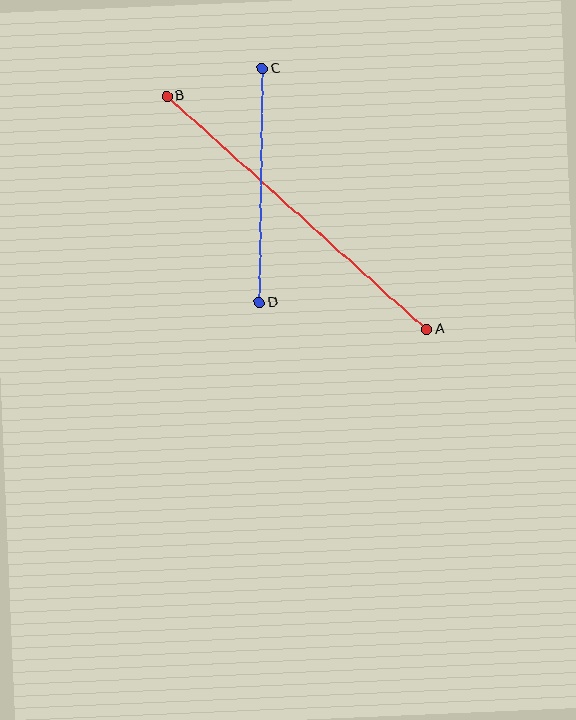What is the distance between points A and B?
The distance is approximately 349 pixels.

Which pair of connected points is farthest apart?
Points A and B are farthest apart.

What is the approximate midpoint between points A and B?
The midpoint is at approximately (297, 213) pixels.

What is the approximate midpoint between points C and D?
The midpoint is at approximately (261, 185) pixels.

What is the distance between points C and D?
The distance is approximately 234 pixels.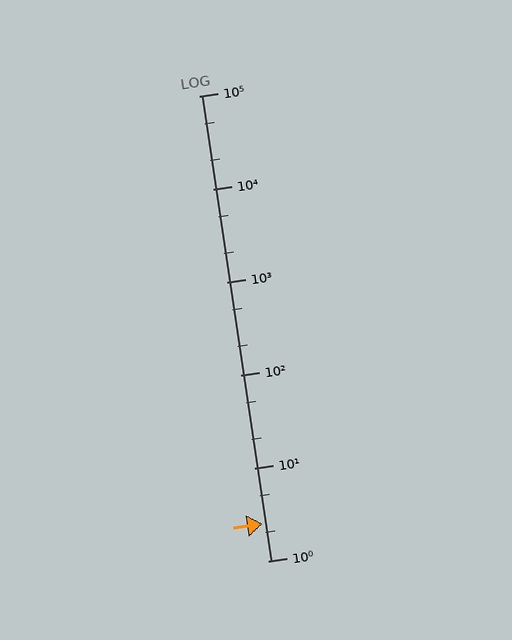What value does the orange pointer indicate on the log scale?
The pointer indicates approximately 2.5.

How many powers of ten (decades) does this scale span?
The scale spans 5 decades, from 1 to 100000.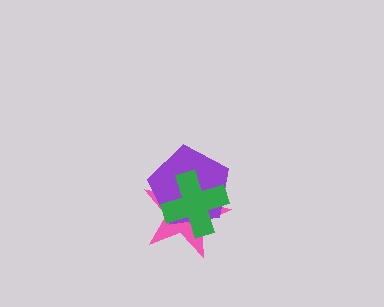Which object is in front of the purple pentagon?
The green cross is in front of the purple pentagon.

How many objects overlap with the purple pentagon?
2 objects overlap with the purple pentagon.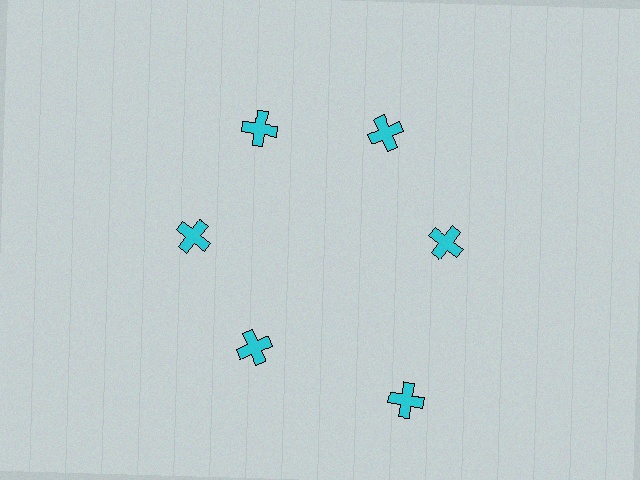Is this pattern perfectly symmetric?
No. The 6 cyan crosses are arranged in a ring, but one element near the 5 o'clock position is pushed outward from the center, breaking the 6-fold rotational symmetry.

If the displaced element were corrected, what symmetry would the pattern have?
It would have 6-fold rotational symmetry — the pattern would map onto itself every 60 degrees.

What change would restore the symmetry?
The symmetry would be restored by moving it inward, back onto the ring so that all 6 crosses sit at equal angles and equal distance from the center.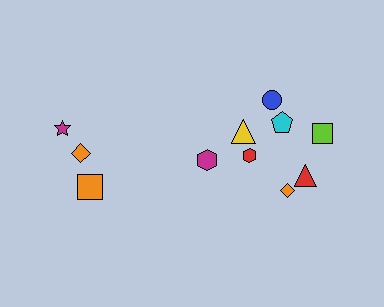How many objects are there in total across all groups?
There are 11 objects.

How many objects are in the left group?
There are 3 objects.